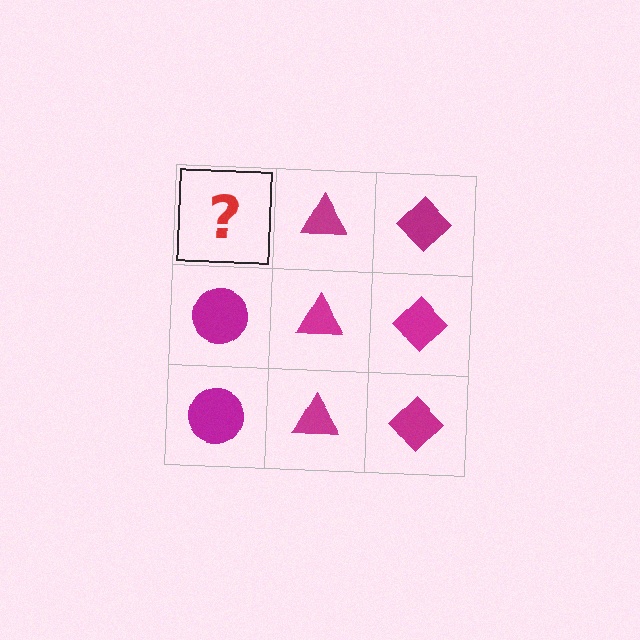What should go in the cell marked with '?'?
The missing cell should contain a magenta circle.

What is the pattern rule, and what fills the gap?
The rule is that each column has a consistent shape. The gap should be filled with a magenta circle.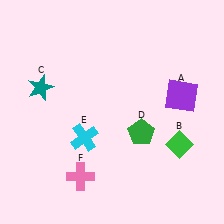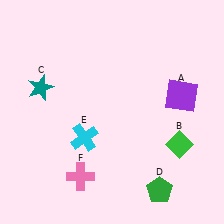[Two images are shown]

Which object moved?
The green pentagon (D) moved down.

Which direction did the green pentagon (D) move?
The green pentagon (D) moved down.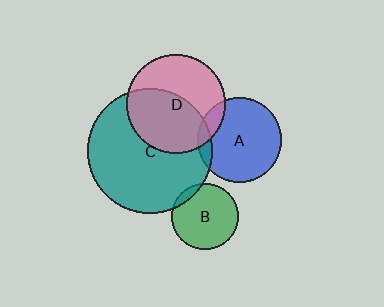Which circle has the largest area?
Circle C (teal).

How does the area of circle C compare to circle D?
Approximately 1.6 times.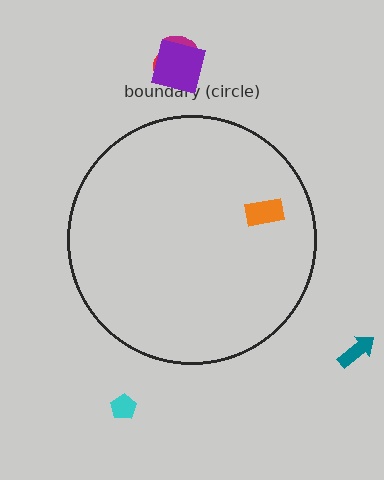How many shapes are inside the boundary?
1 inside, 5 outside.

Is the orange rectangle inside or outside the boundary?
Inside.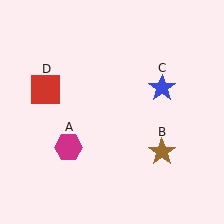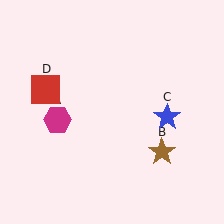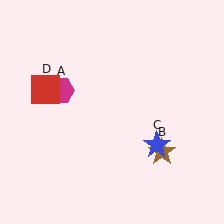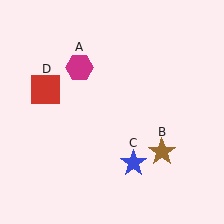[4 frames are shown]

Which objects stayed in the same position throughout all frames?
Brown star (object B) and red square (object D) remained stationary.